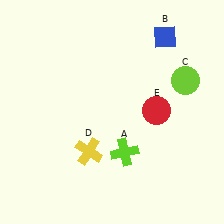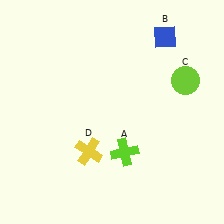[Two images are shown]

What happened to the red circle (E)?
The red circle (E) was removed in Image 2. It was in the top-right area of Image 1.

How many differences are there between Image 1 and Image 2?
There is 1 difference between the two images.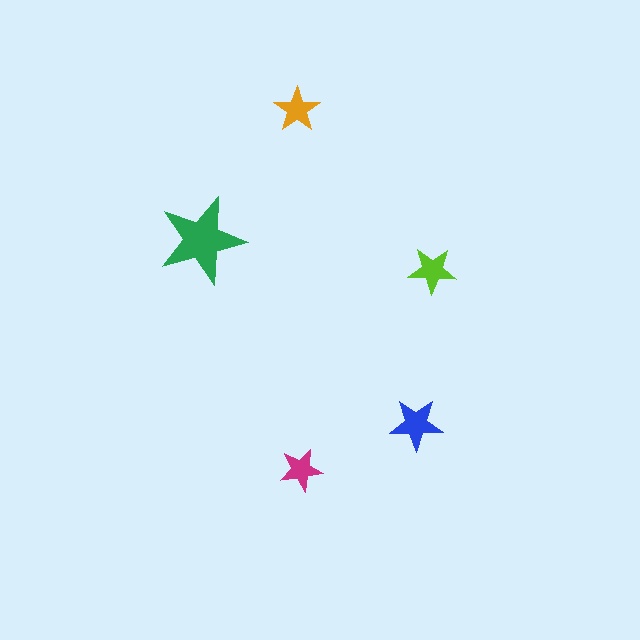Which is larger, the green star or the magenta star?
The green one.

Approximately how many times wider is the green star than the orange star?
About 2 times wider.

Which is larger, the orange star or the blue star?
The blue one.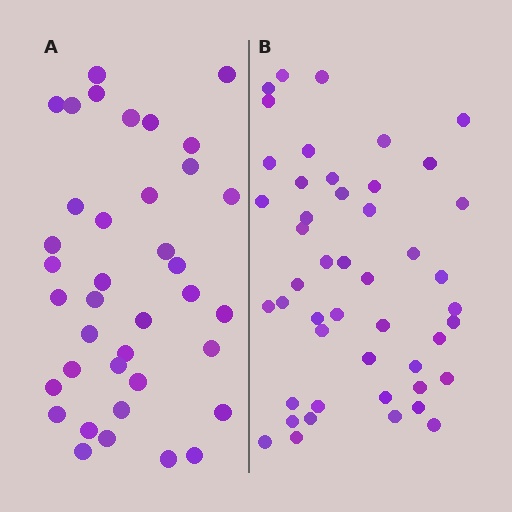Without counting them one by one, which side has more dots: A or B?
Region B (the right region) has more dots.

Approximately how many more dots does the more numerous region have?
Region B has roughly 8 or so more dots than region A.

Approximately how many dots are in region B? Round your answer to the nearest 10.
About 50 dots. (The exact count is 47, which rounds to 50.)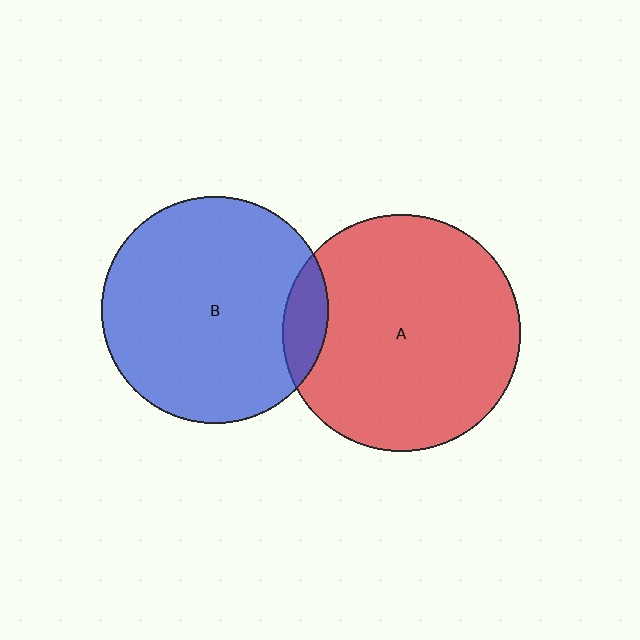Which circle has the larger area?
Circle A (red).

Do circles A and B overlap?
Yes.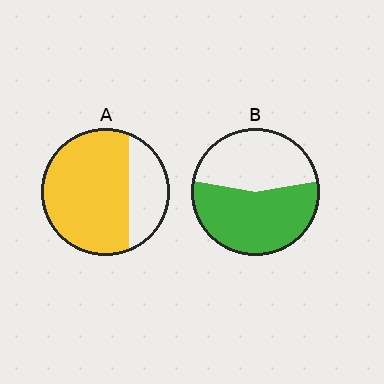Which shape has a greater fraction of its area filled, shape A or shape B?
Shape A.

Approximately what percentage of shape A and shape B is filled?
A is approximately 75% and B is approximately 55%.